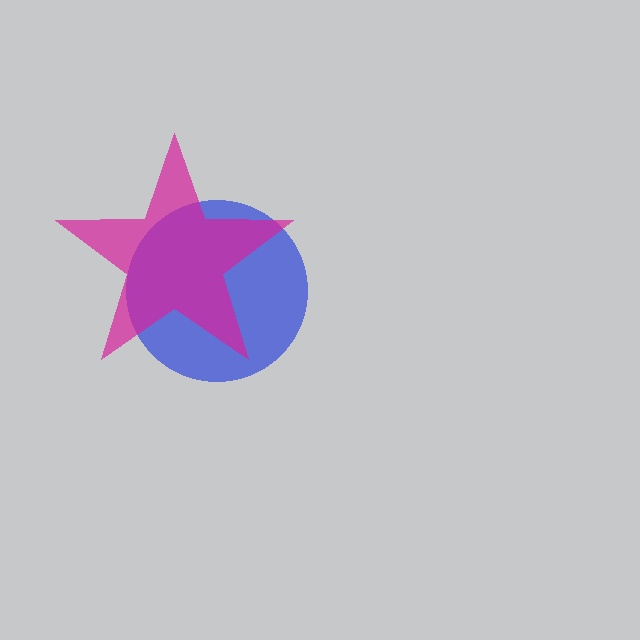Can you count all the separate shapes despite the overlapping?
Yes, there are 2 separate shapes.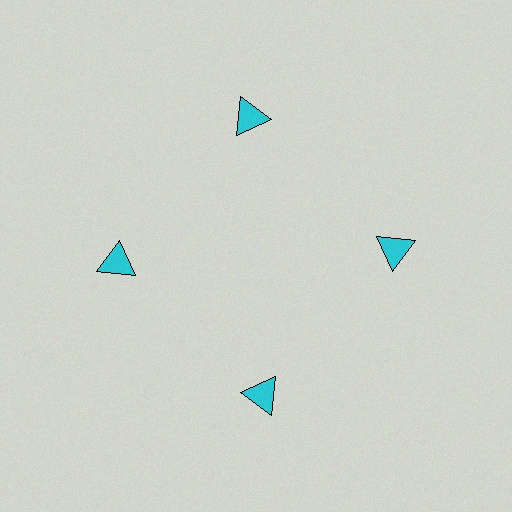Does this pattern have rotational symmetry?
Yes, this pattern has 4-fold rotational symmetry. It looks the same after rotating 90 degrees around the center.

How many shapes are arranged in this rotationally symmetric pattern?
There are 4 shapes, arranged in 4 groups of 1.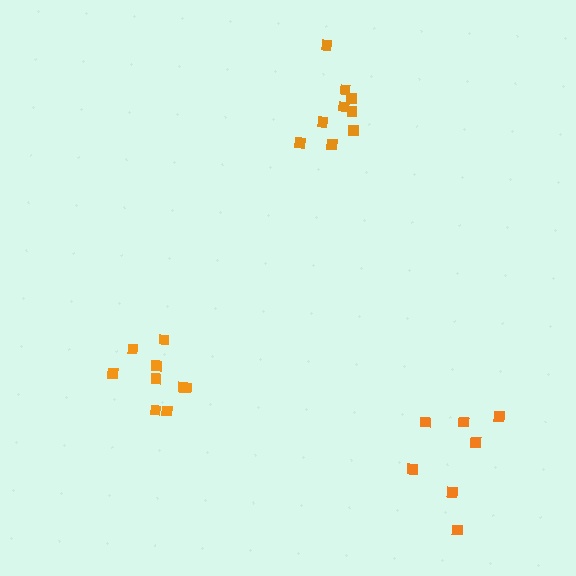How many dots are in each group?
Group 1: 9 dots, Group 2: 7 dots, Group 3: 9 dots (25 total).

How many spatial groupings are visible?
There are 3 spatial groupings.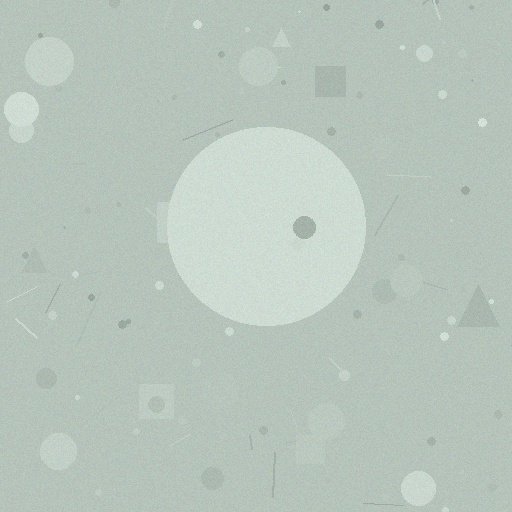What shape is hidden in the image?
A circle is hidden in the image.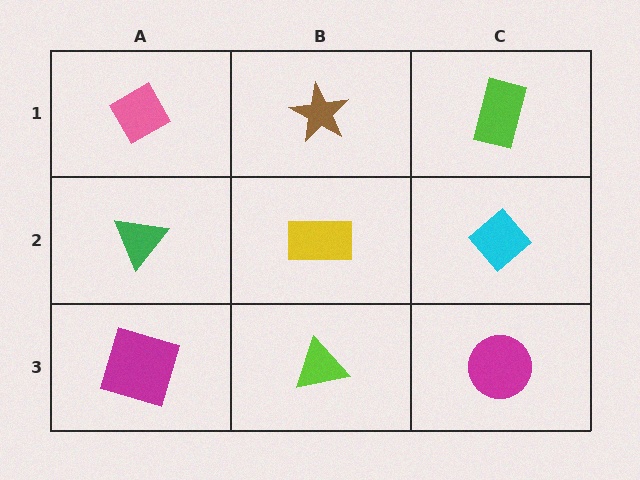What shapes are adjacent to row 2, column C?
A lime rectangle (row 1, column C), a magenta circle (row 3, column C), a yellow rectangle (row 2, column B).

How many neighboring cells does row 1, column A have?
2.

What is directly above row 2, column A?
A pink diamond.